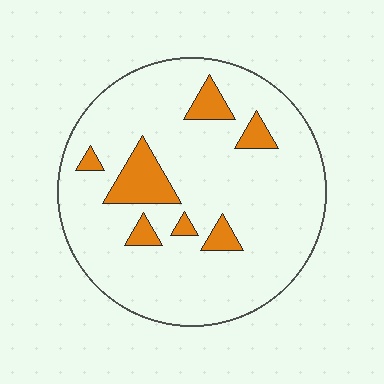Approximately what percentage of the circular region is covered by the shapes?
Approximately 15%.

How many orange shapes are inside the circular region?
7.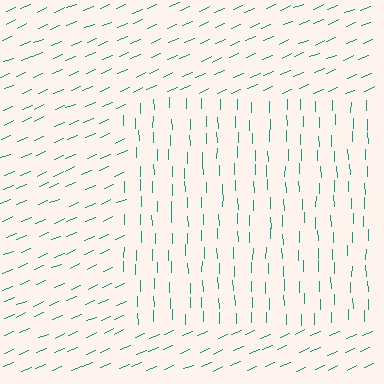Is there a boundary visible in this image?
Yes, there is a texture boundary formed by a change in line orientation.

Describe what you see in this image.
The image is filled with small teal line segments. A rectangle region in the image has lines oriented differently from the surrounding lines, creating a visible texture boundary.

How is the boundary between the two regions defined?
The boundary is defined purely by a change in line orientation (approximately 68 degrees difference). All lines are the same color and thickness.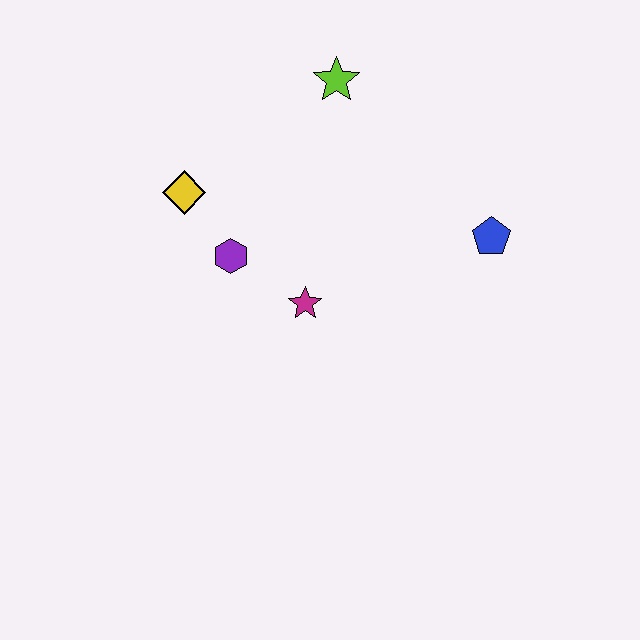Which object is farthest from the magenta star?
The lime star is farthest from the magenta star.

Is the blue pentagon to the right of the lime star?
Yes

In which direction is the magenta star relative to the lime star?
The magenta star is below the lime star.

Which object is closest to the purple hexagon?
The yellow diamond is closest to the purple hexagon.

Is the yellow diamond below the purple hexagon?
No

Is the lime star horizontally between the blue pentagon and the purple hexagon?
Yes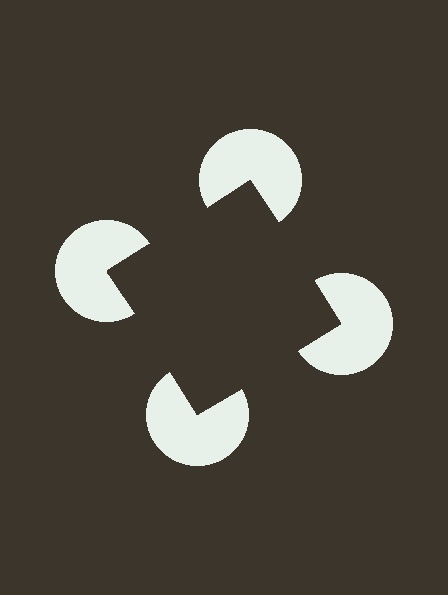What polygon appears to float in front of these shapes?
An illusory square — its edges are inferred from the aligned wedge cuts in the pac-man discs, not physically drawn.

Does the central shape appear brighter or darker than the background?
It typically appears slightly darker than the background, even though no actual brightness change is drawn.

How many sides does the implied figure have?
4 sides.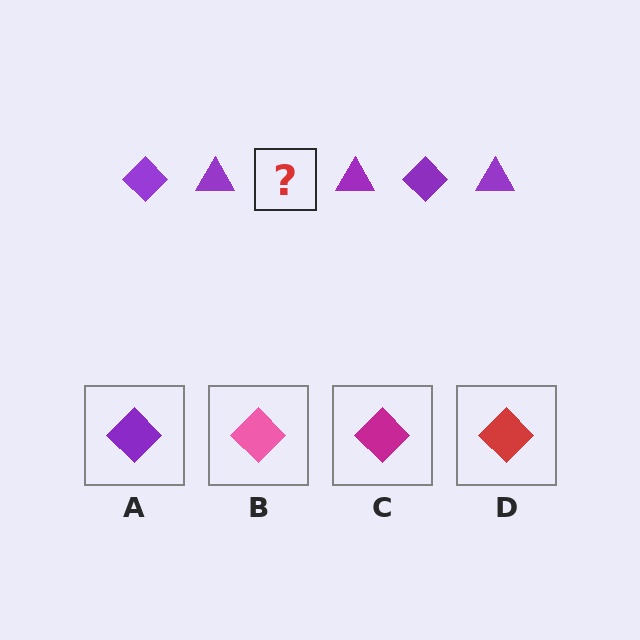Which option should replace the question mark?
Option A.